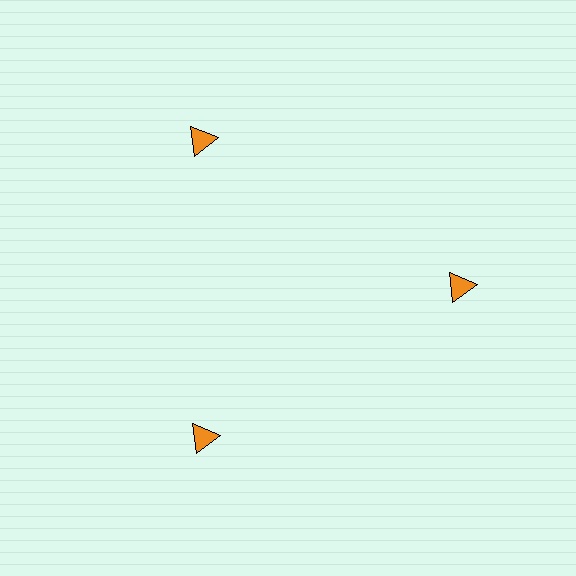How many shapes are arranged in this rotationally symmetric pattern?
There are 3 shapes, arranged in 3 groups of 1.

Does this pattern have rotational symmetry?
Yes, this pattern has 3-fold rotational symmetry. It looks the same after rotating 120 degrees around the center.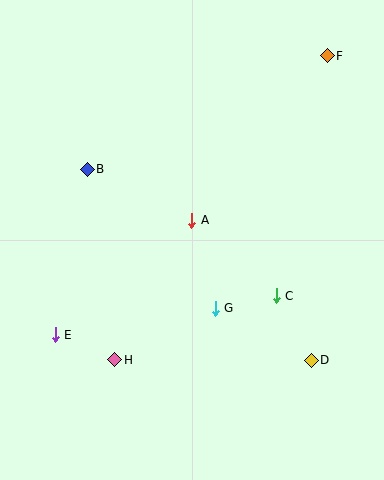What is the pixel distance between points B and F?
The distance between B and F is 266 pixels.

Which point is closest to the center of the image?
Point A at (192, 220) is closest to the center.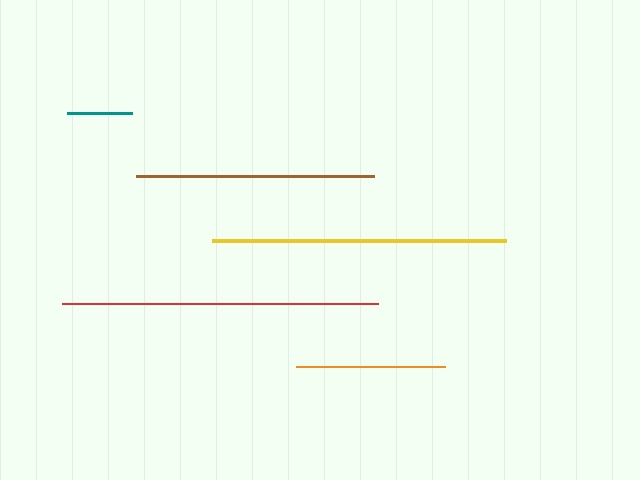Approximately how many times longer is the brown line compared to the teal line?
The brown line is approximately 3.7 times the length of the teal line.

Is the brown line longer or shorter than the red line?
The red line is longer than the brown line.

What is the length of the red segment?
The red segment is approximately 316 pixels long.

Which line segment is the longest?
The red line is the longest at approximately 316 pixels.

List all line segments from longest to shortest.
From longest to shortest: red, yellow, brown, orange, teal.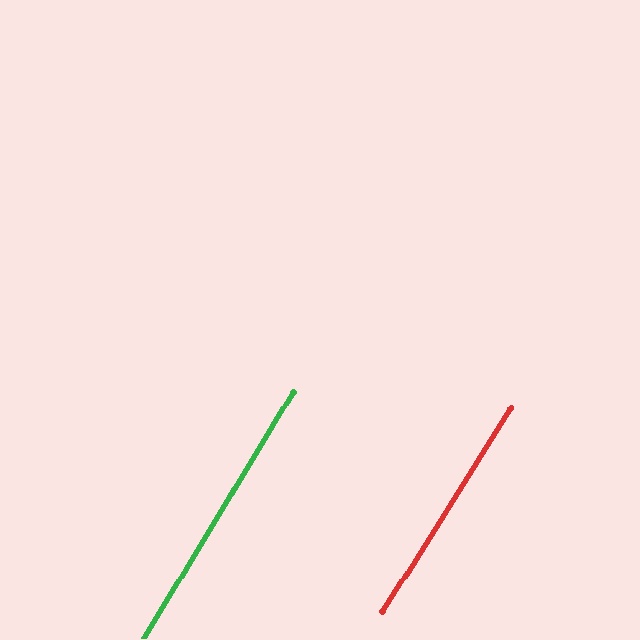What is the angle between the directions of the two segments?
Approximately 1 degree.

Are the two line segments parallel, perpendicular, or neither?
Parallel — their directions differ by only 1.0°.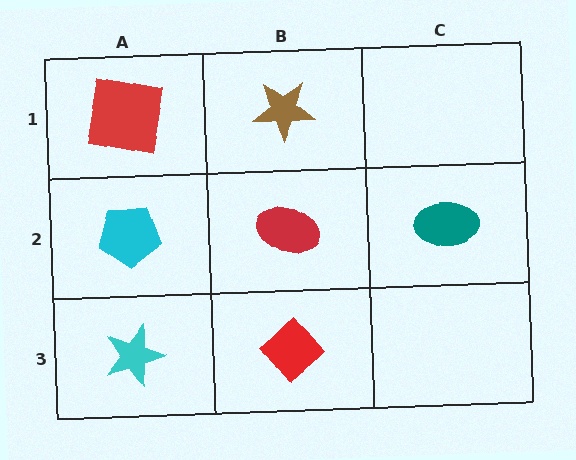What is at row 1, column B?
A brown star.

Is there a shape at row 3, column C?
No, that cell is empty.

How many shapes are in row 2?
3 shapes.